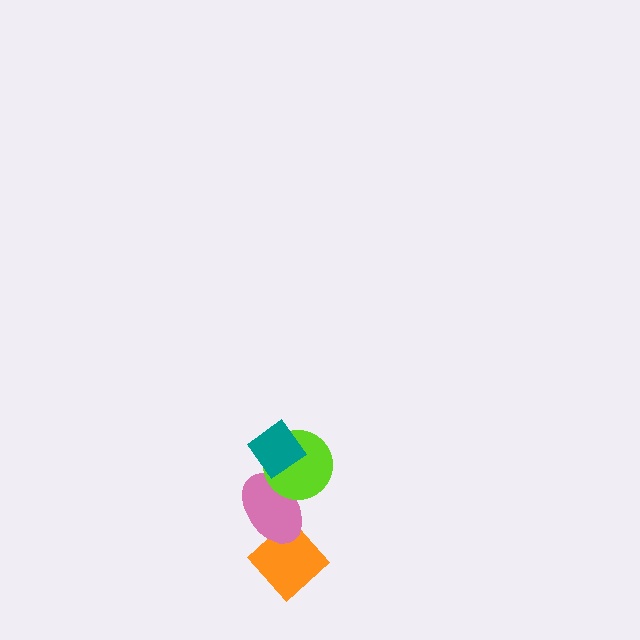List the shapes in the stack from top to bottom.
From top to bottom: the teal diamond, the lime circle, the pink ellipse, the orange diamond.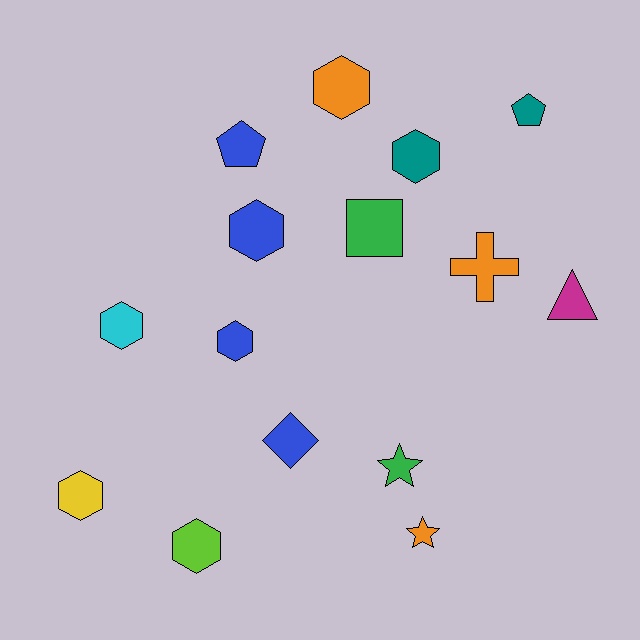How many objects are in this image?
There are 15 objects.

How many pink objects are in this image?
There are no pink objects.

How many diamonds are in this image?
There is 1 diamond.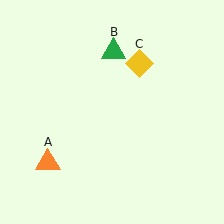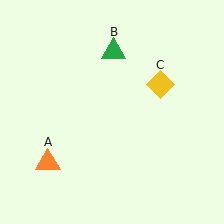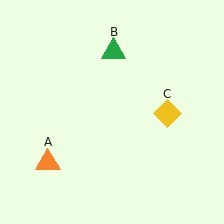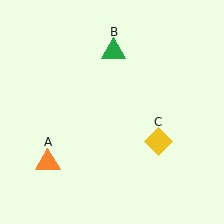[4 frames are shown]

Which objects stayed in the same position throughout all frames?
Orange triangle (object A) and green triangle (object B) remained stationary.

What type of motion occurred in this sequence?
The yellow diamond (object C) rotated clockwise around the center of the scene.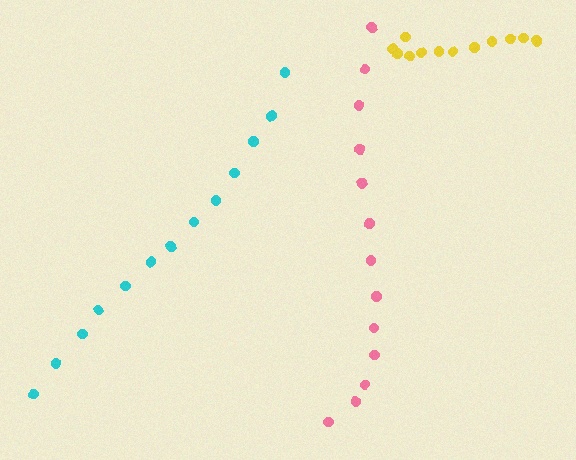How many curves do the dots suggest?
There are 3 distinct paths.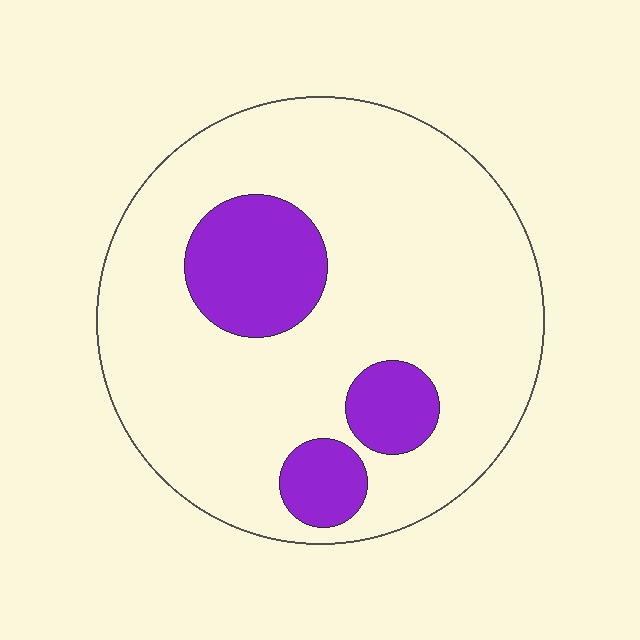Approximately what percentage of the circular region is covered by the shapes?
Approximately 20%.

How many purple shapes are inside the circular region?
3.